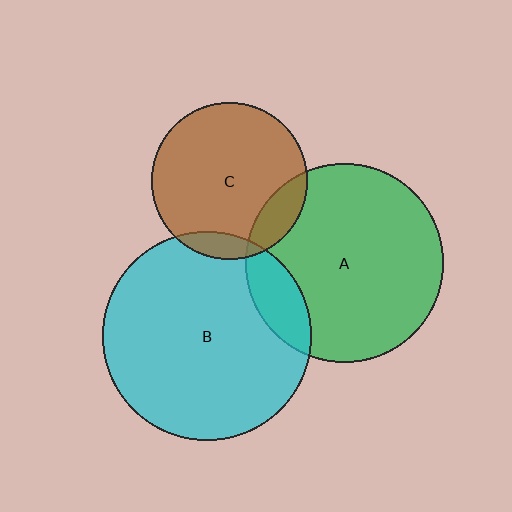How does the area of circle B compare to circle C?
Approximately 1.8 times.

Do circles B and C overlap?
Yes.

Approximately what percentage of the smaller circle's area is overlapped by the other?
Approximately 10%.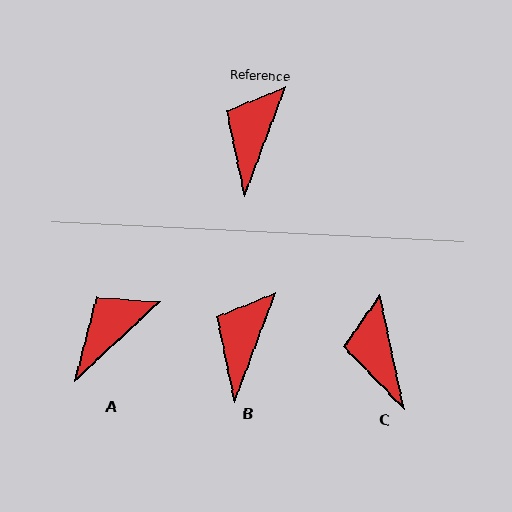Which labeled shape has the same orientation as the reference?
B.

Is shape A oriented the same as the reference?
No, it is off by about 27 degrees.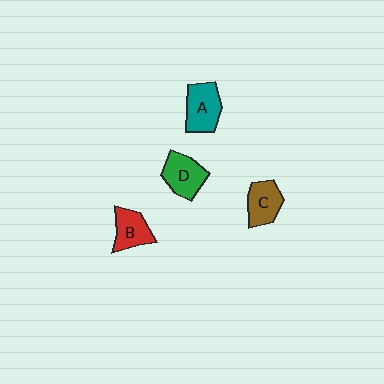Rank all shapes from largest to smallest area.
From largest to smallest: A (teal), D (green), C (brown), B (red).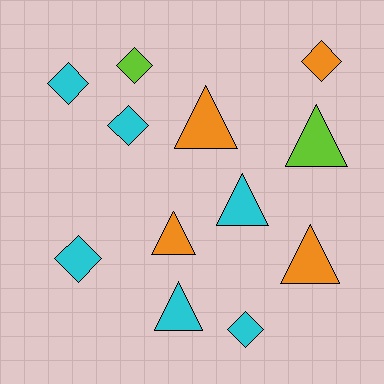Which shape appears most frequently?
Triangle, with 6 objects.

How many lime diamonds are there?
There is 1 lime diamond.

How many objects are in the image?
There are 12 objects.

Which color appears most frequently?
Cyan, with 6 objects.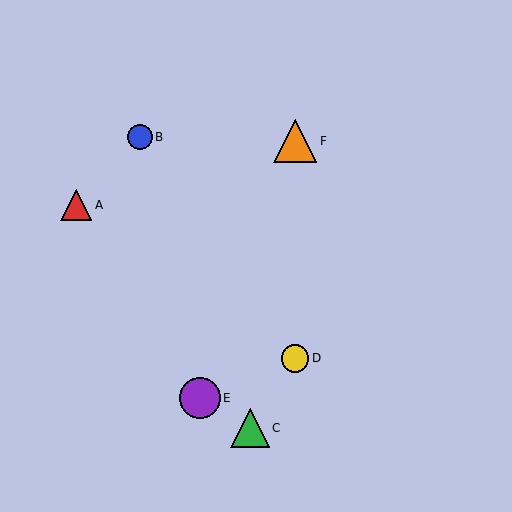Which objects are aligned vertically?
Objects D, F are aligned vertically.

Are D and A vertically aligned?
No, D is at x≈295 and A is at x≈76.